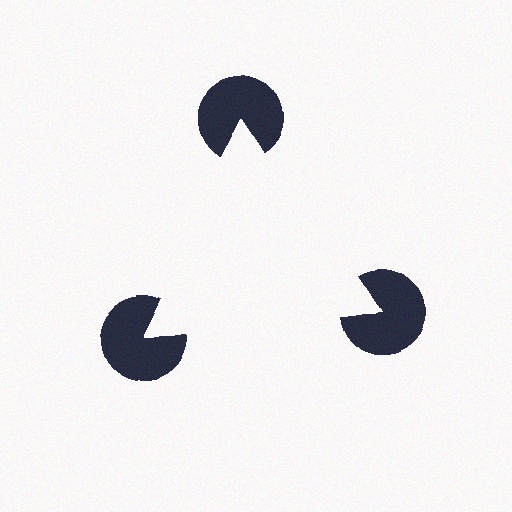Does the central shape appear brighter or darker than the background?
It typically appears slightly brighter than the background, even though no actual brightness change is drawn.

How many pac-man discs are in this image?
There are 3 — one at each vertex of the illusory triangle.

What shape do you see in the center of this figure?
An illusory triangle — its edges are inferred from the aligned wedge cuts in the pac-man discs, not physically drawn.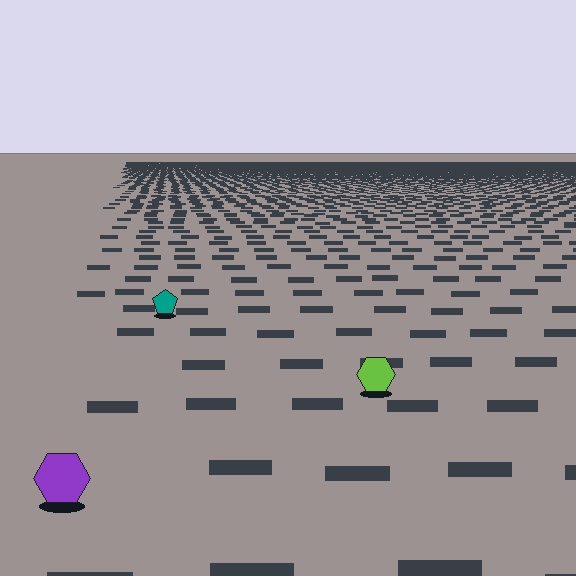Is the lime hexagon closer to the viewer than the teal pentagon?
Yes. The lime hexagon is closer — you can tell from the texture gradient: the ground texture is coarser near it.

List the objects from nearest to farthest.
From nearest to farthest: the purple hexagon, the lime hexagon, the teal pentagon.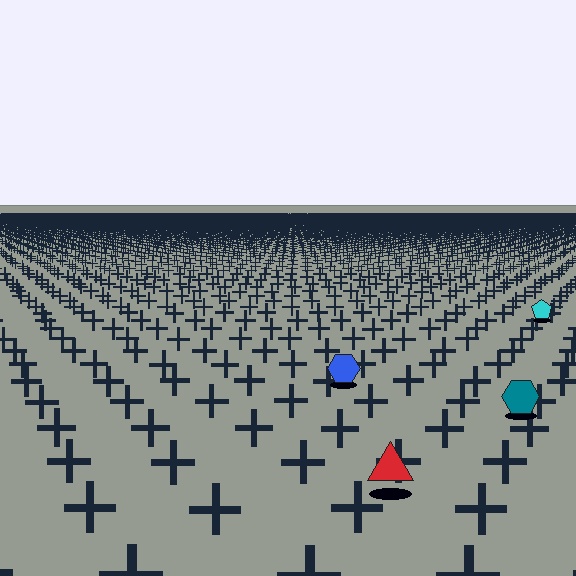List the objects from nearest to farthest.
From nearest to farthest: the red triangle, the teal hexagon, the blue hexagon, the cyan pentagon.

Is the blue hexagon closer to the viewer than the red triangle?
No. The red triangle is closer — you can tell from the texture gradient: the ground texture is coarser near it.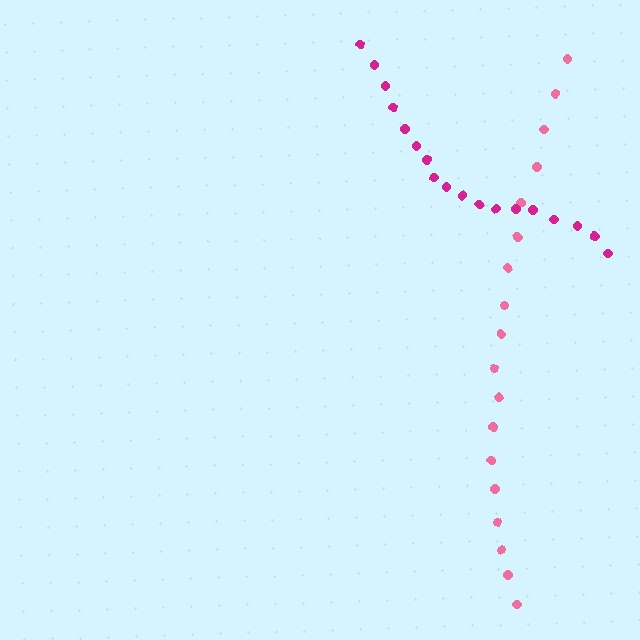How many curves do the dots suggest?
There are 2 distinct paths.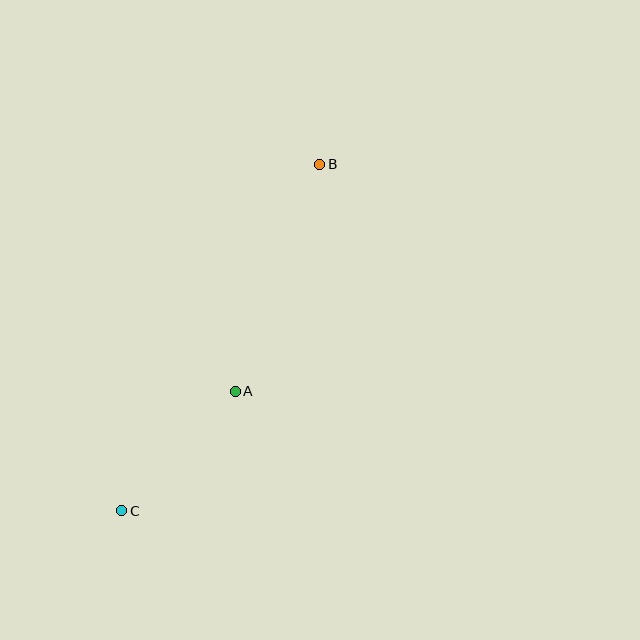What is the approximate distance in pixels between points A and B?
The distance between A and B is approximately 242 pixels.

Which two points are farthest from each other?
Points B and C are farthest from each other.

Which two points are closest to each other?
Points A and C are closest to each other.